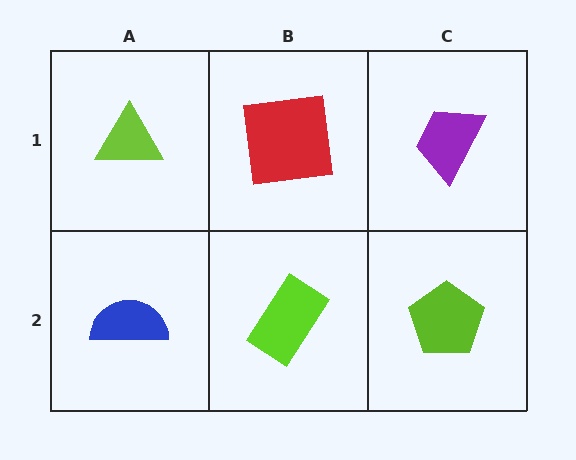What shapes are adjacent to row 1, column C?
A lime pentagon (row 2, column C), a red square (row 1, column B).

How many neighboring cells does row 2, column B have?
3.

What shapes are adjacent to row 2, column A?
A lime triangle (row 1, column A), a lime rectangle (row 2, column B).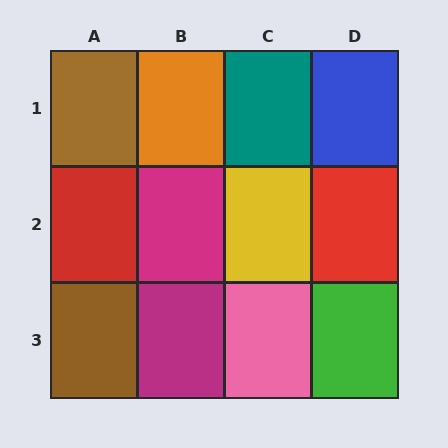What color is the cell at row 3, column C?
Pink.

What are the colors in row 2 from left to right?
Red, magenta, yellow, red.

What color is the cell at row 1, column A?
Brown.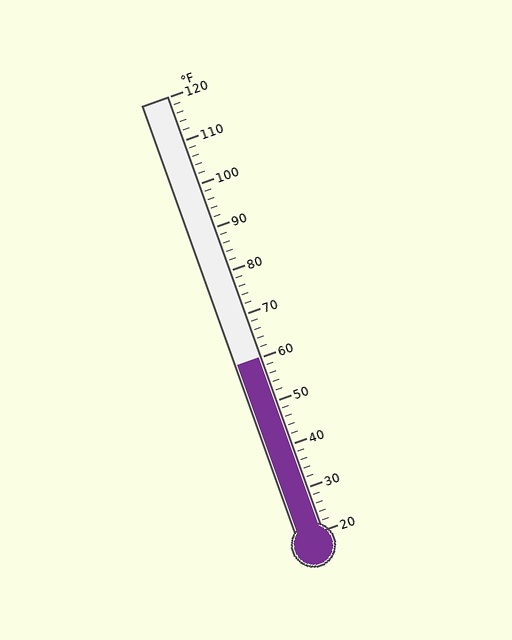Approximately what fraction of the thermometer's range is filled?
The thermometer is filled to approximately 40% of its range.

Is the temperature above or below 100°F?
The temperature is below 100°F.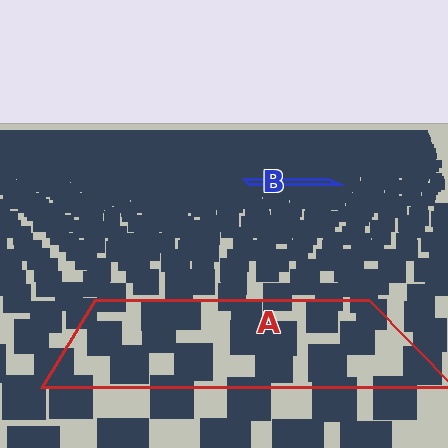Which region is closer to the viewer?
Region A is closer. The texture elements there are larger and more spread out.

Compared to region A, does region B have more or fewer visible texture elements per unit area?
Region B has more texture elements per unit area — they are packed more densely because it is farther away.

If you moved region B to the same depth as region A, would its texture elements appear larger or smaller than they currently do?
They would appear larger. At a closer depth, the same texture elements are projected at a bigger on-screen size.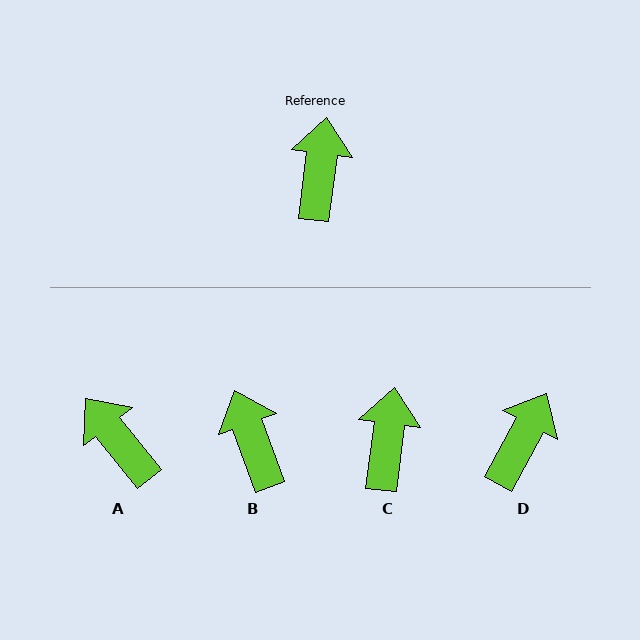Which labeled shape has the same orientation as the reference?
C.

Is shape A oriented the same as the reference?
No, it is off by about 46 degrees.